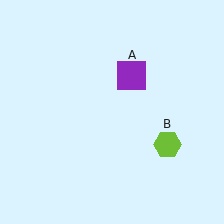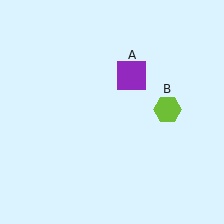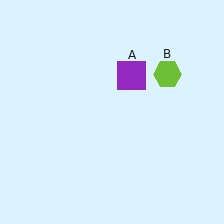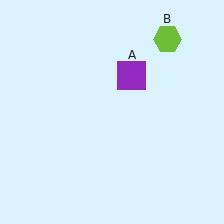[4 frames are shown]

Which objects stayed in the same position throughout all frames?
Purple square (object A) remained stationary.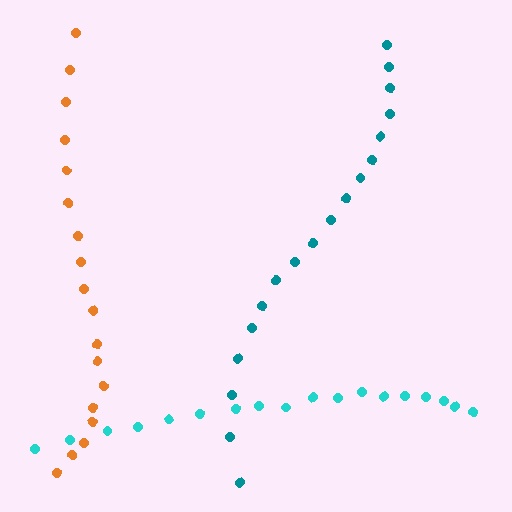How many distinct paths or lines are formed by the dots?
There are 3 distinct paths.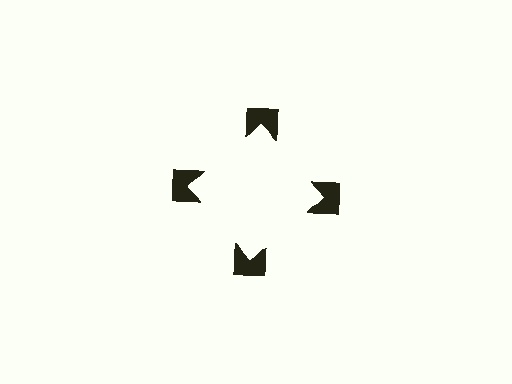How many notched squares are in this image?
There are 4 — one at each vertex of the illusory square.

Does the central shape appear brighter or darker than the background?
It typically appears slightly brighter than the background, even though no actual brightness change is drawn.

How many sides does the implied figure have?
4 sides.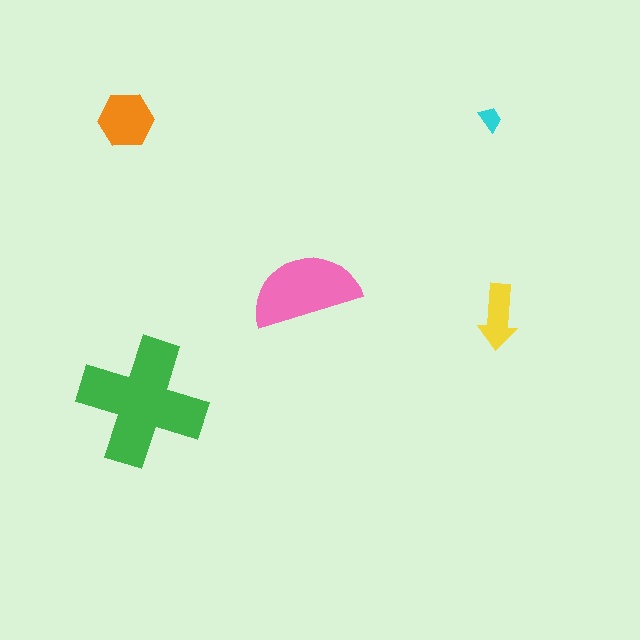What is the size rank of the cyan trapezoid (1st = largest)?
5th.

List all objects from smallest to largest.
The cyan trapezoid, the yellow arrow, the orange hexagon, the pink semicircle, the green cross.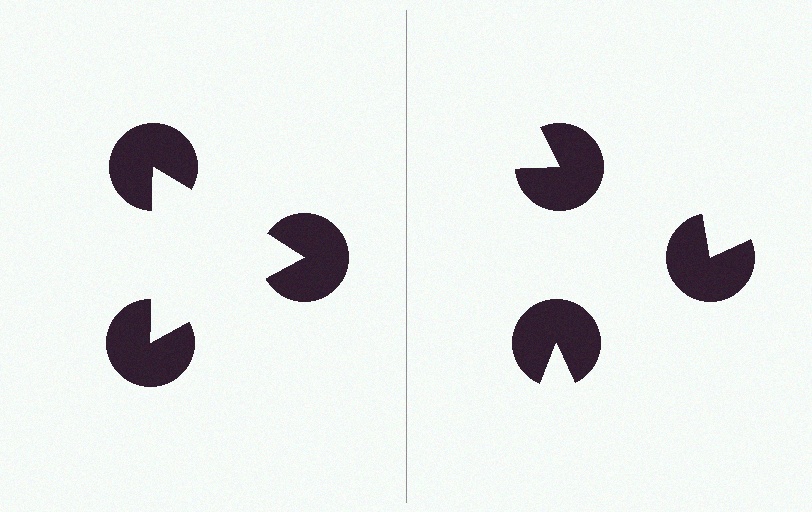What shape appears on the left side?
An illusory triangle.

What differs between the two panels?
The pac-man discs are positioned identically on both sides; only the wedge orientations differ. On the left they align to a triangle; on the right they are misaligned.